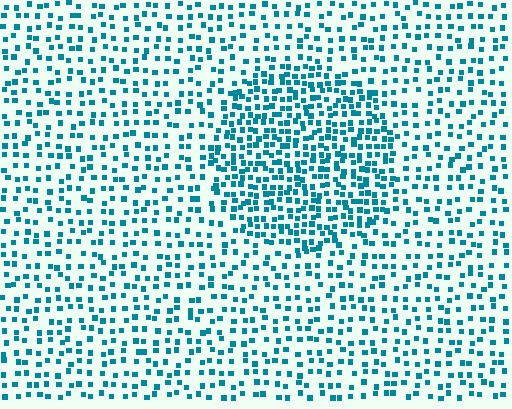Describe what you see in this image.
The image contains small teal elements arranged at two different densities. A circle-shaped region is visible where the elements are more densely packed than the surrounding area.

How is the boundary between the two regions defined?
The boundary is defined by a change in element density (approximately 1.9x ratio). All elements are the same color, size, and shape.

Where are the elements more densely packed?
The elements are more densely packed inside the circle boundary.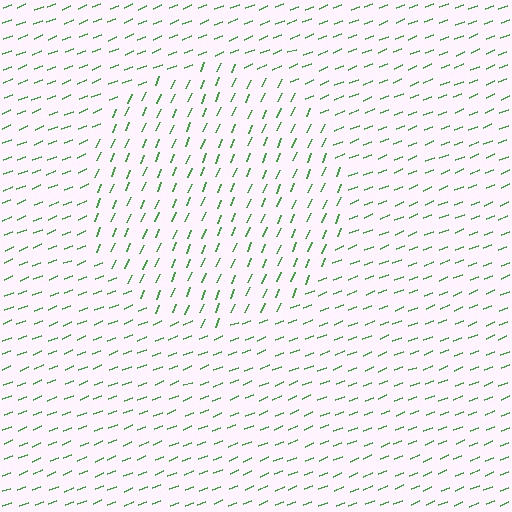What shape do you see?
I see a circle.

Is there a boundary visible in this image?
Yes, there is a texture boundary formed by a change in line orientation.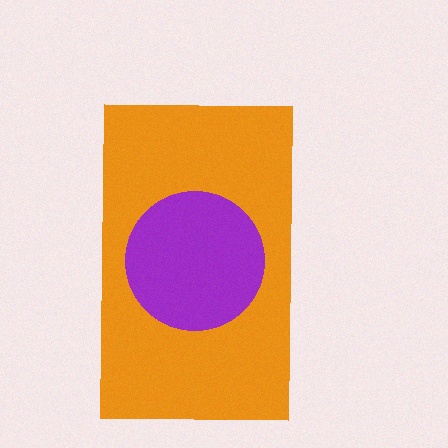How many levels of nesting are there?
2.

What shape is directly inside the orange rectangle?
The purple circle.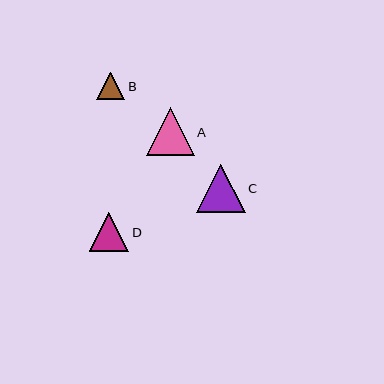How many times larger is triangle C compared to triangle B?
Triangle C is approximately 1.7 times the size of triangle B.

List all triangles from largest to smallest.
From largest to smallest: C, A, D, B.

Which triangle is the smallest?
Triangle B is the smallest with a size of approximately 28 pixels.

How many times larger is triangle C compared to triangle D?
Triangle C is approximately 1.2 times the size of triangle D.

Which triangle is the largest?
Triangle C is the largest with a size of approximately 49 pixels.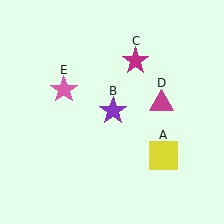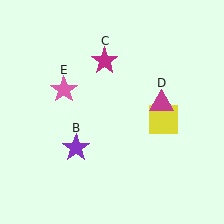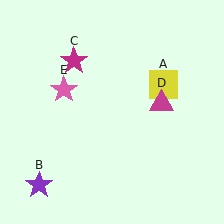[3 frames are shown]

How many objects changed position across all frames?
3 objects changed position: yellow square (object A), purple star (object B), magenta star (object C).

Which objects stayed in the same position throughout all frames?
Magenta triangle (object D) and pink star (object E) remained stationary.